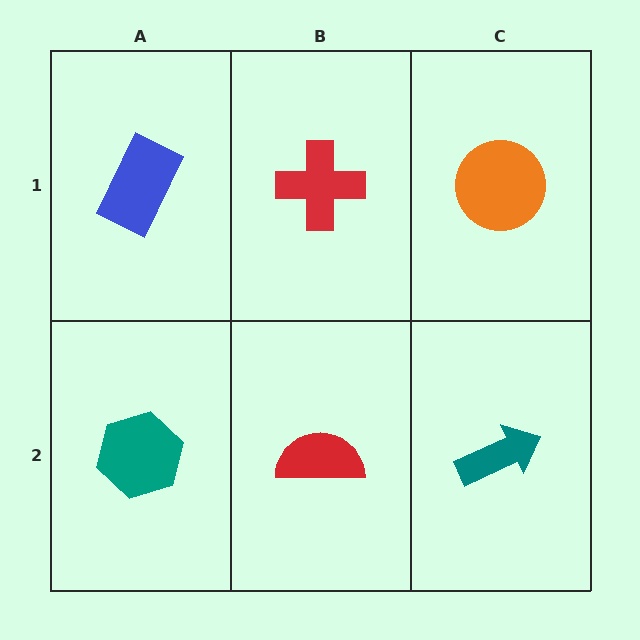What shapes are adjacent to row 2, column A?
A blue rectangle (row 1, column A), a red semicircle (row 2, column B).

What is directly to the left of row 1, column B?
A blue rectangle.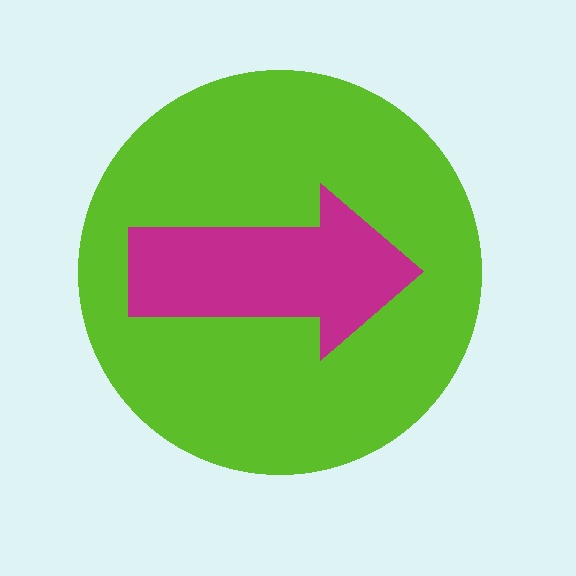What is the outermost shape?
The lime circle.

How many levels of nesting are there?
2.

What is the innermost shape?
The magenta arrow.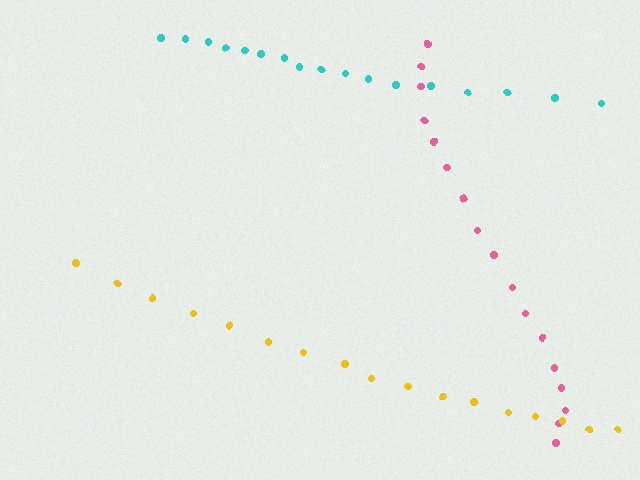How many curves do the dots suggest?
There are 3 distinct paths.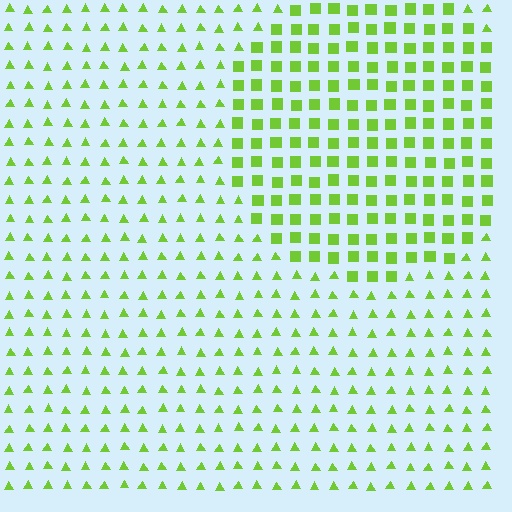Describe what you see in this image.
The image is filled with small lime elements arranged in a uniform grid. A circle-shaped region contains squares, while the surrounding area contains triangles. The boundary is defined purely by the change in element shape.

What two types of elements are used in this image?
The image uses squares inside the circle region and triangles outside it.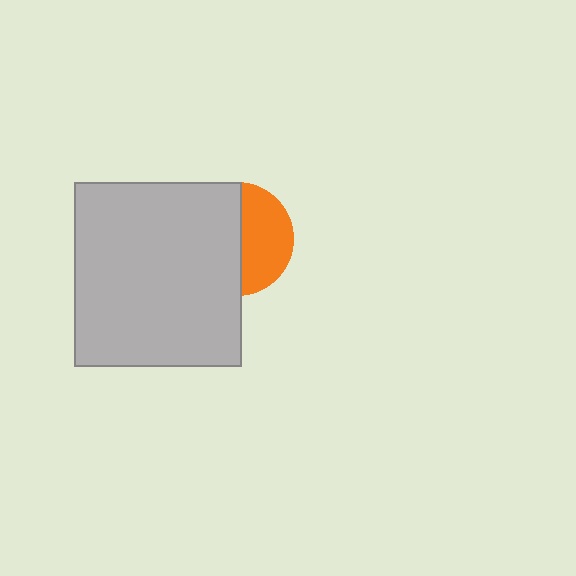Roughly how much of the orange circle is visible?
A small part of it is visible (roughly 45%).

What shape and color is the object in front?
The object in front is a light gray rectangle.